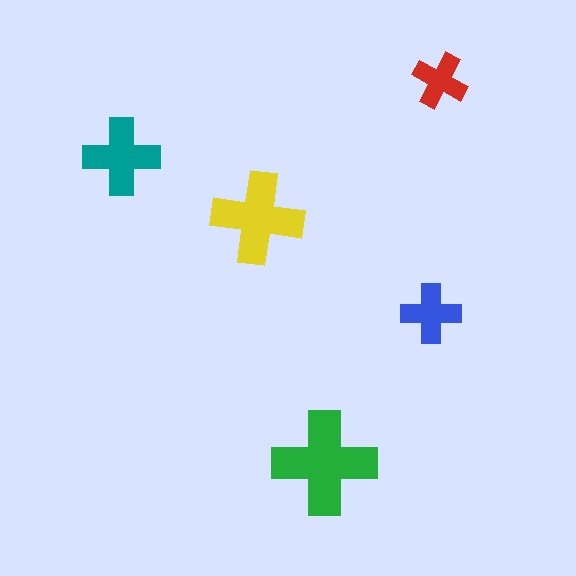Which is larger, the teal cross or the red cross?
The teal one.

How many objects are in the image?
There are 5 objects in the image.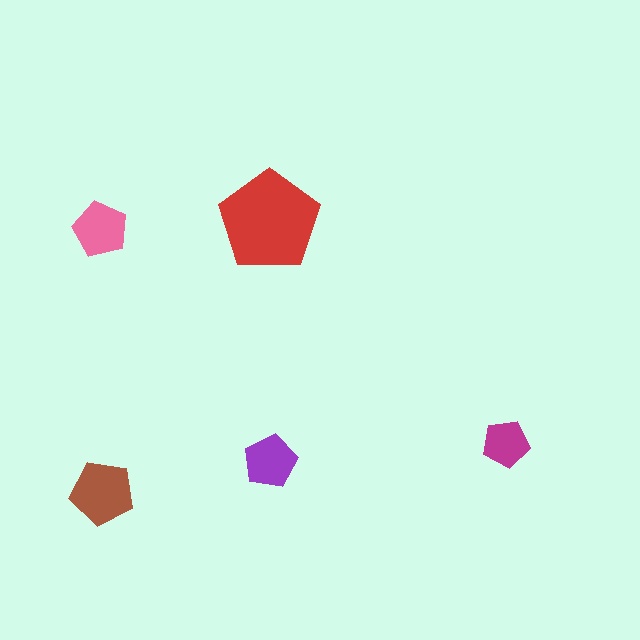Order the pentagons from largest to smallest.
the red one, the brown one, the pink one, the purple one, the magenta one.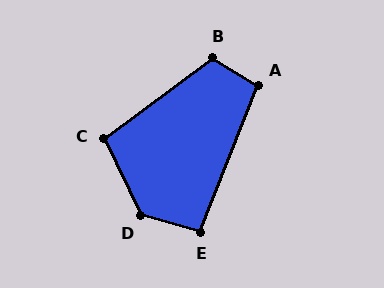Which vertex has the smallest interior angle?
E, at approximately 96 degrees.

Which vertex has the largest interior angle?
D, at approximately 130 degrees.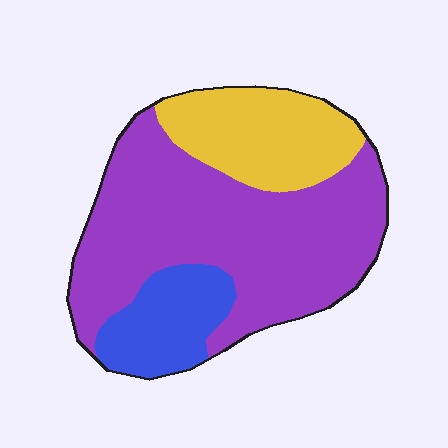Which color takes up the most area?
Purple, at roughly 60%.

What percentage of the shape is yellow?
Yellow takes up about one quarter (1/4) of the shape.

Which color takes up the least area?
Blue, at roughly 15%.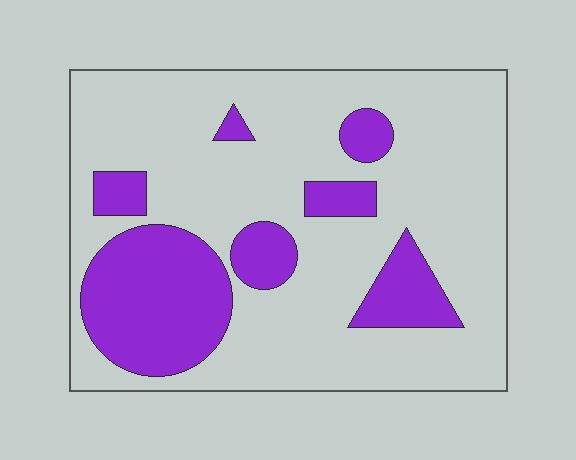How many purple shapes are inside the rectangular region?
7.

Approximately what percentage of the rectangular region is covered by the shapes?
Approximately 25%.